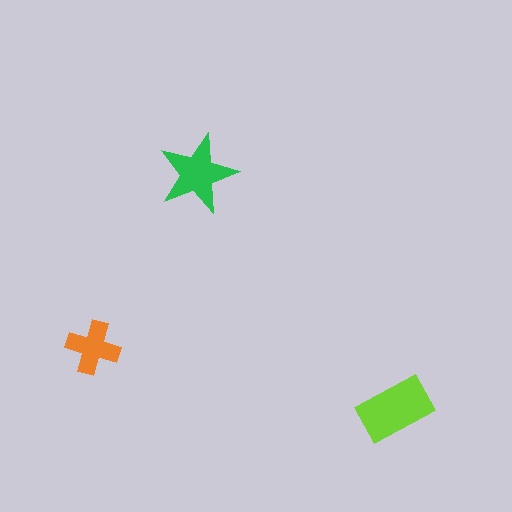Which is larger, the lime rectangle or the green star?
The lime rectangle.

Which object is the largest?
The lime rectangle.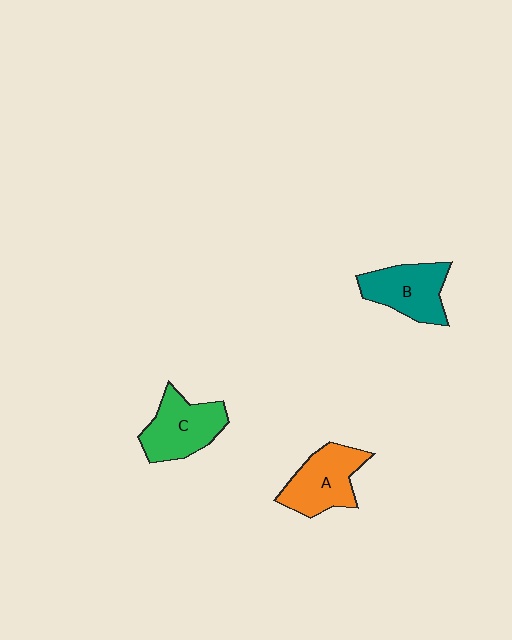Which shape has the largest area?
Shape C (green).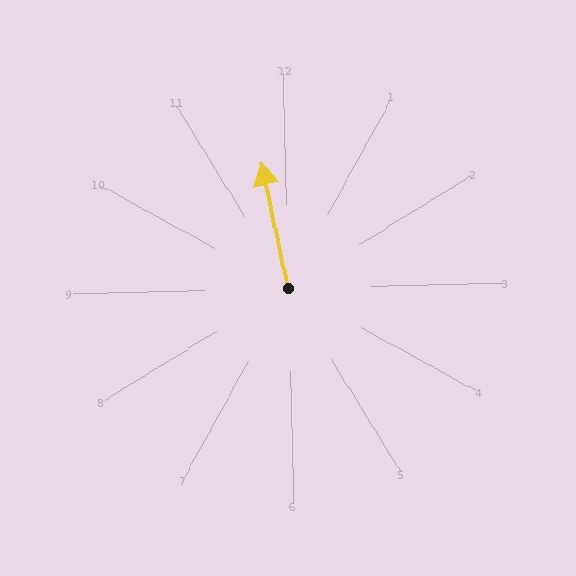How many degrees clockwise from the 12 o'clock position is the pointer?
Approximately 350 degrees.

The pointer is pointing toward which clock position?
Roughly 12 o'clock.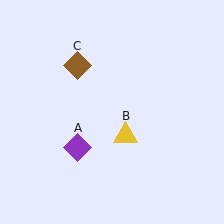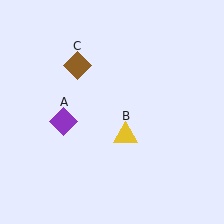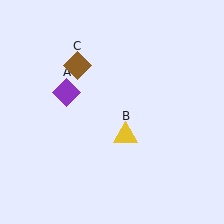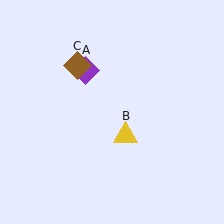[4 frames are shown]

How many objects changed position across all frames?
1 object changed position: purple diamond (object A).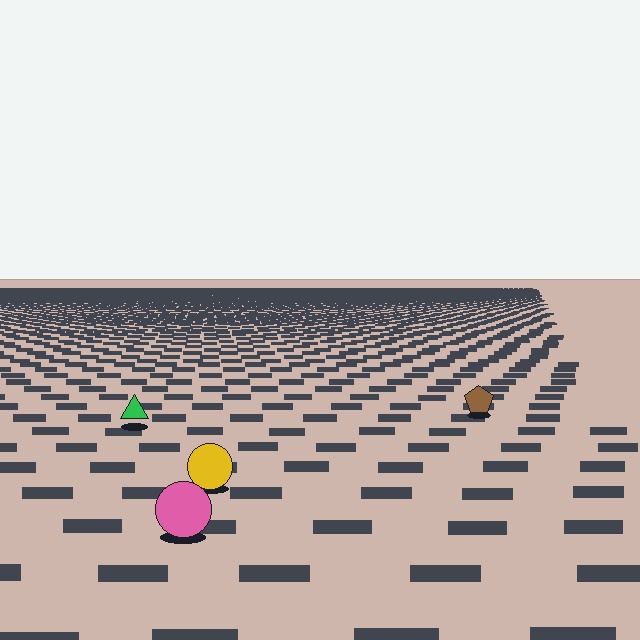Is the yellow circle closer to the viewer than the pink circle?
No. The pink circle is closer — you can tell from the texture gradient: the ground texture is coarser near it.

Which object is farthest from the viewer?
The brown pentagon is farthest from the viewer. It appears smaller and the ground texture around it is denser.